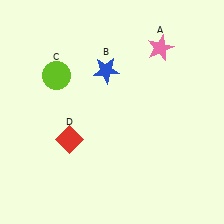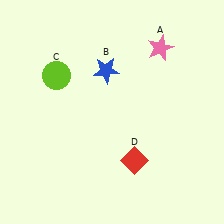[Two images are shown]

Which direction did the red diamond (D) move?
The red diamond (D) moved right.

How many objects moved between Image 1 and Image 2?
1 object moved between the two images.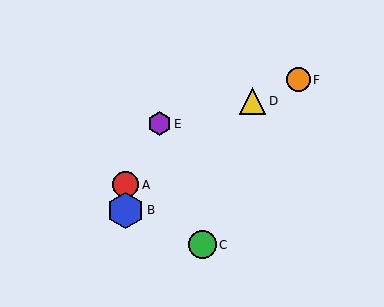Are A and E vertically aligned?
No, A is at x≈125 and E is at x≈160.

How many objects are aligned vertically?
2 objects (A, B) are aligned vertically.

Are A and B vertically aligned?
Yes, both are at x≈125.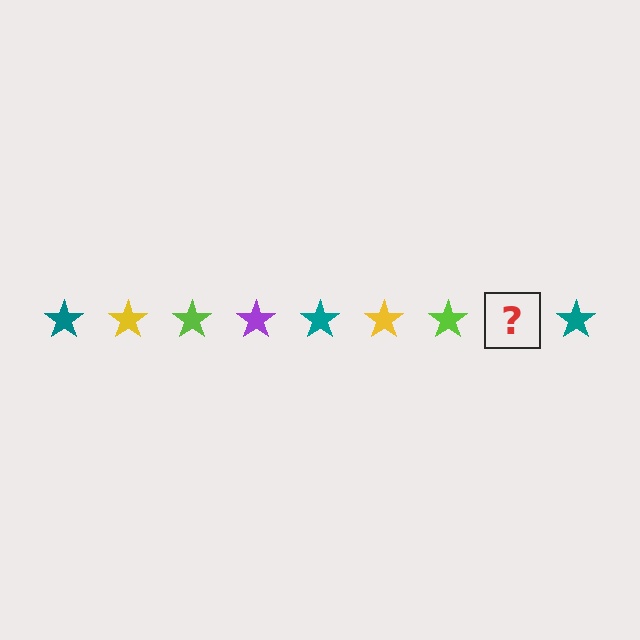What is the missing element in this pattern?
The missing element is a purple star.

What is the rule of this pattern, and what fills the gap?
The rule is that the pattern cycles through teal, yellow, lime, purple stars. The gap should be filled with a purple star.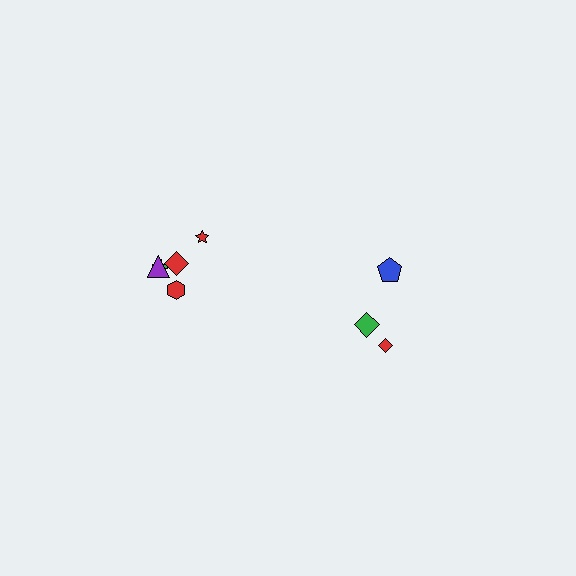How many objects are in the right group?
There are 3 objects.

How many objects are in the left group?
There are 5 objects.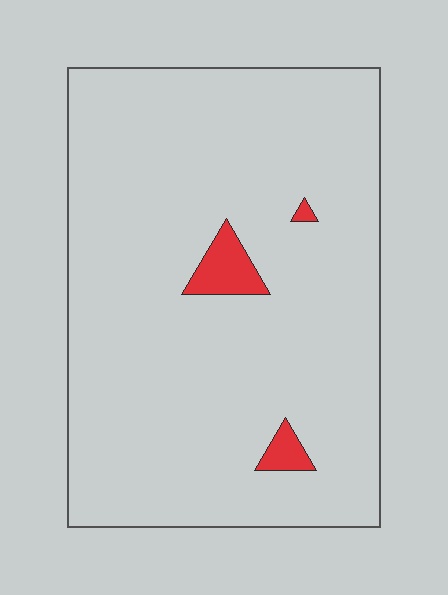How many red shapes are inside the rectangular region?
3.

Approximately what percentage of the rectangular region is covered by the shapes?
Approximately 5%.